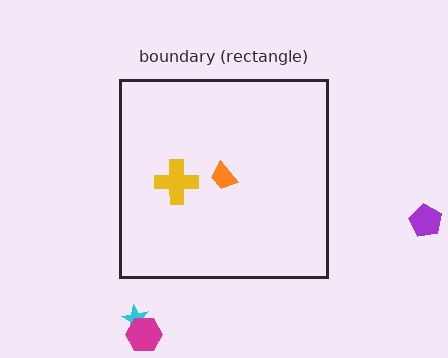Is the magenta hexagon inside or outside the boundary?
Outside.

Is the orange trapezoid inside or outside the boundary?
Inside.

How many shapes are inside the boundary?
2 inside, 3 outside.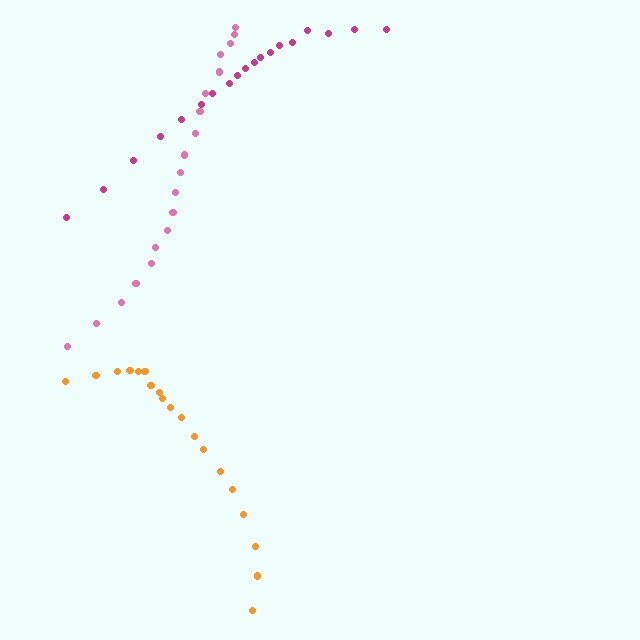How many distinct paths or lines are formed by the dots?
There are 3 distinct paths.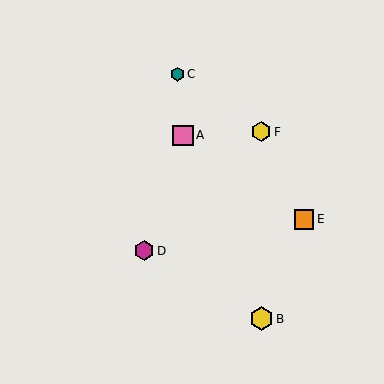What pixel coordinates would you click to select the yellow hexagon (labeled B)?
Click at (261, 319) to select the yellow hexagon B.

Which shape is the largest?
The yellow hexagon (labeled B) is the largest.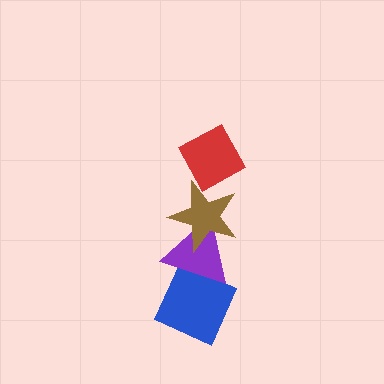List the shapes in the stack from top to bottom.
From top to bottom: the red diamond, the brown star, the purple triangle, the blue diamond.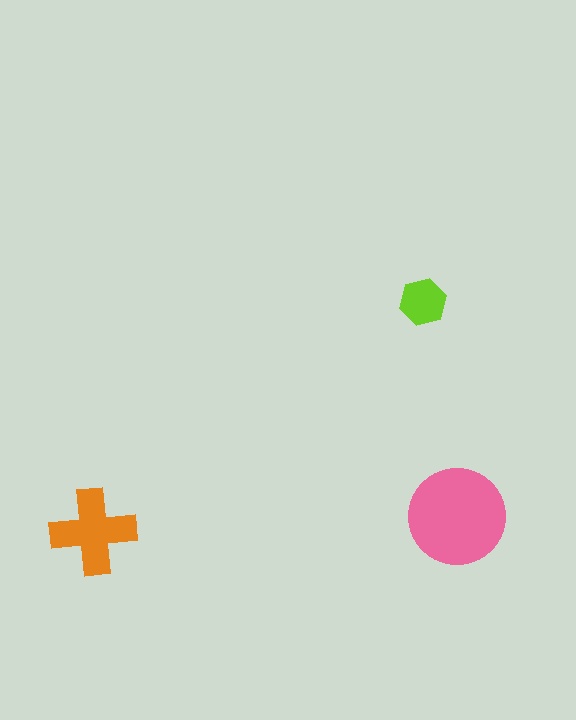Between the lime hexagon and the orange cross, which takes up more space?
The orange cross.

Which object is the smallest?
The lime hexagon.